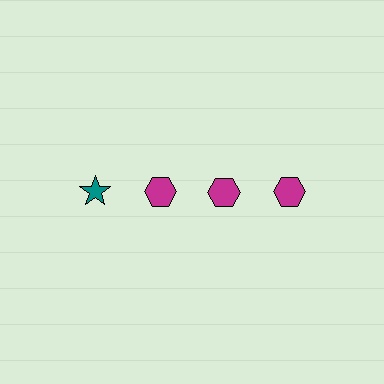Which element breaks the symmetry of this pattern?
The teal star in the top row, leftmost column breaks the symmetry. All other shapes are magenta hexagons.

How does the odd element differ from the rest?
It differs in both color (teal instead of magenta) and shape (star instead of hexagon).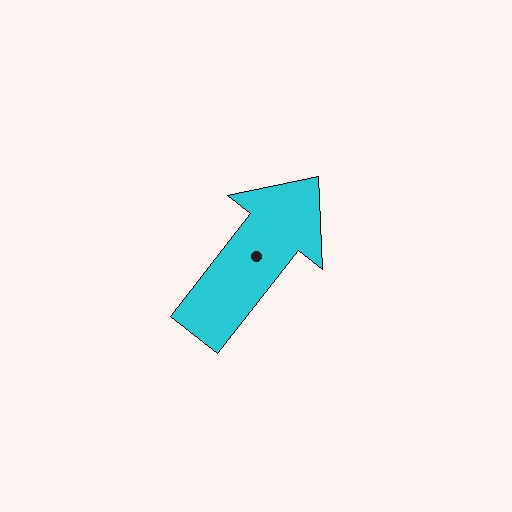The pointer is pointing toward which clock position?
Roughly 1 o'clock.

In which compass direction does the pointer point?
Northeast.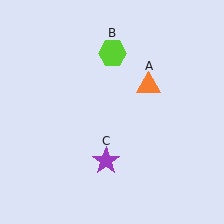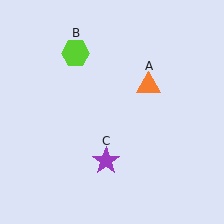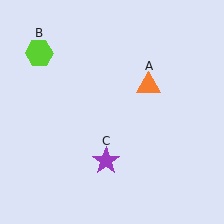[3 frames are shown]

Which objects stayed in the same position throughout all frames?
Orange triangle (object A) and purple star (object C) remained stationary.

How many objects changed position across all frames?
1 object changed position: lime hexagon (object B).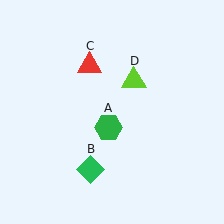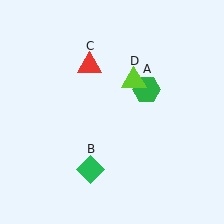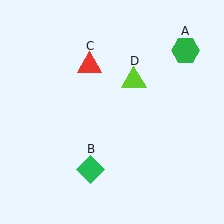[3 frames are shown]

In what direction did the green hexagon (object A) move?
The green hexagon (object A) moved up and to the right.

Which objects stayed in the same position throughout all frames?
Green diamond (object B) and red triangle (object C) and lime triangle (object D) remained stationary.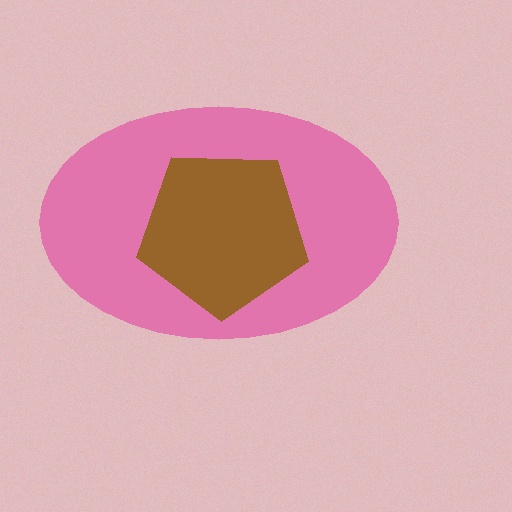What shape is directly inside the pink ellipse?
The brown pentagon.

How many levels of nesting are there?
2.